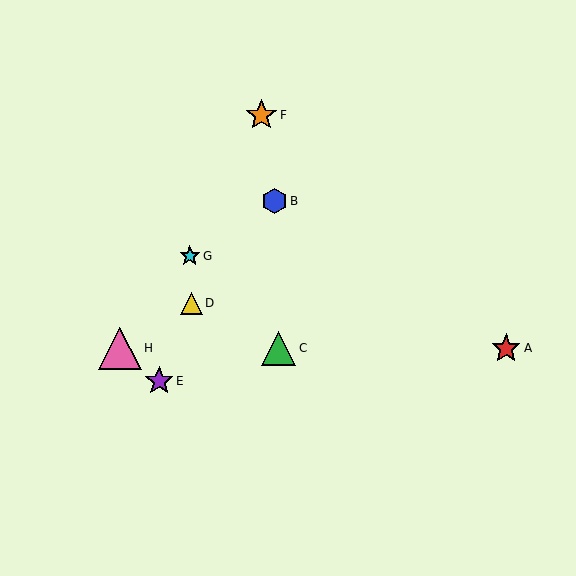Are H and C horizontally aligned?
Yes, both are at y≈348.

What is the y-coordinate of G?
Object G is at y≈256.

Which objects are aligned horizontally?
Objects A, C, H are aligned horizontally.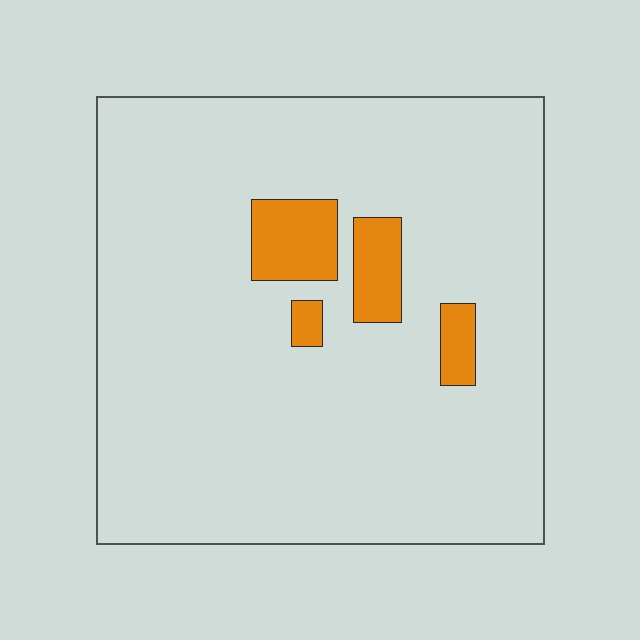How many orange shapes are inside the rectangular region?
4.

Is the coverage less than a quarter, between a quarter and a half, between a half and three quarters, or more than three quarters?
Less than a quarter.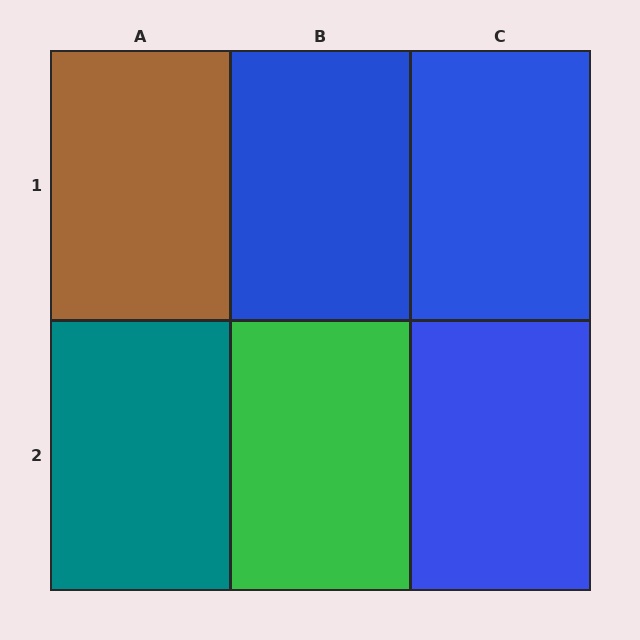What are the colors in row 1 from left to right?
Brown, blue, blue.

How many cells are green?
1 cell is green.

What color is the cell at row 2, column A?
Teal.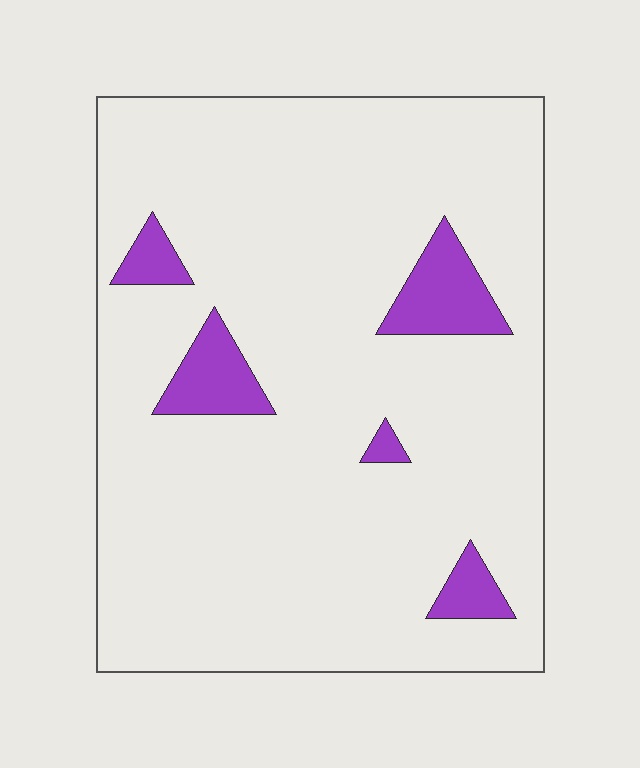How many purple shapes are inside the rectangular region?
5.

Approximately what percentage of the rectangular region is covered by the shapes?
Approximately 10%.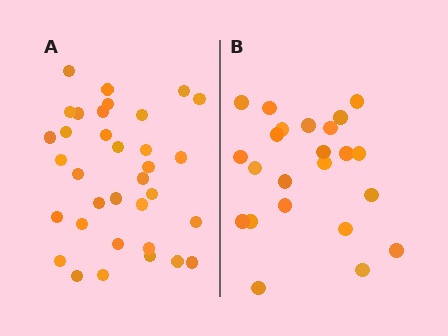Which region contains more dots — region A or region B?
Region A (the left region) has more dots.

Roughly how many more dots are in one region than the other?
Region A has roughly 12 or so more dots than region B.